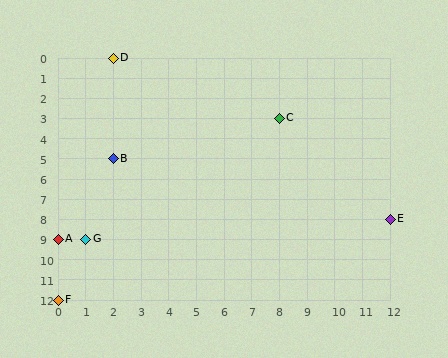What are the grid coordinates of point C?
Point C is at grid coordinates (8, 3).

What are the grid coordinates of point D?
Point D is at grid coordinates (2, 0).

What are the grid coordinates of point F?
Point F is at grid coordinates (0, 12).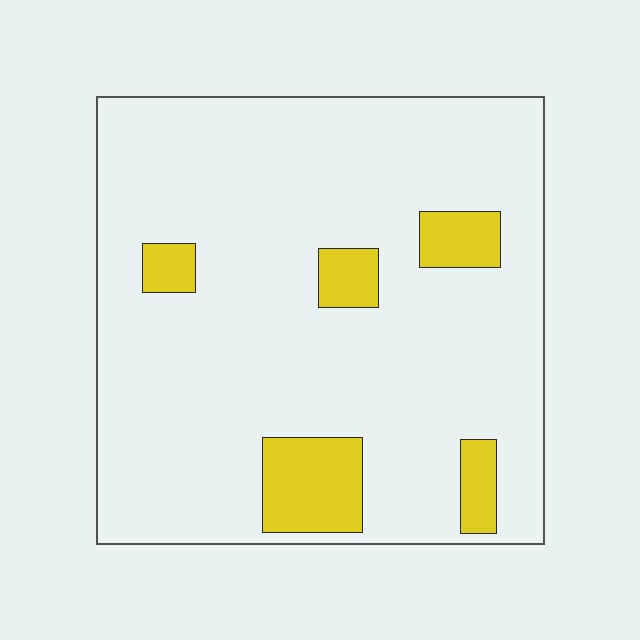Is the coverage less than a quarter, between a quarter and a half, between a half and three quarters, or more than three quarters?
Less than a quarter.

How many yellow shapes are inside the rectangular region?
5.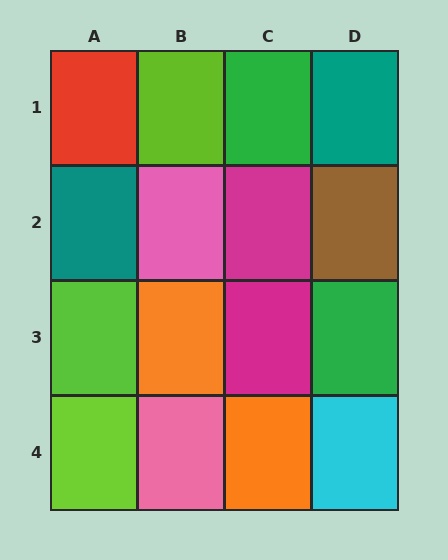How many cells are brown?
1 cell is brown.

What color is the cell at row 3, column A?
Lime.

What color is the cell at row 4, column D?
Cyan.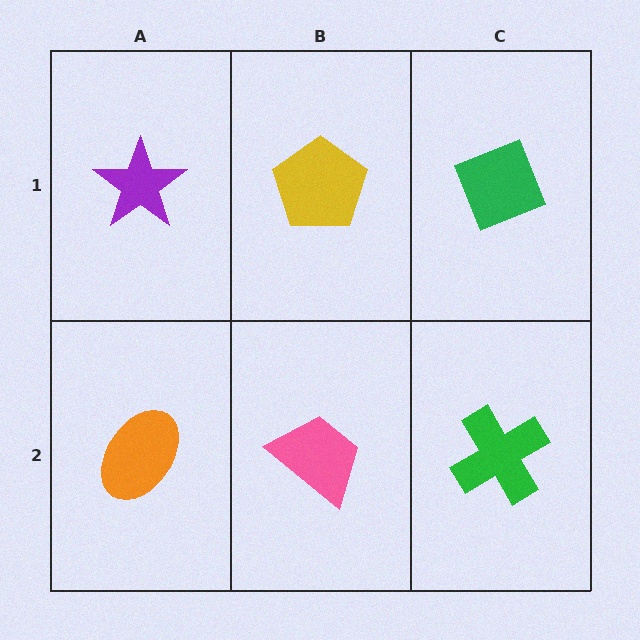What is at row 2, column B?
A pink trapezoid.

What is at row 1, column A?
A purple star.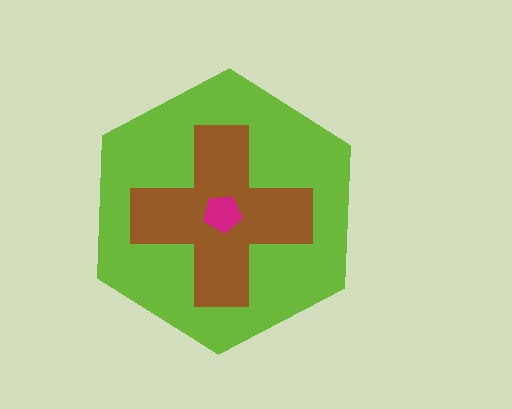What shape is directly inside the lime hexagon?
The brown cross.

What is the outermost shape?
The lime hexagon.